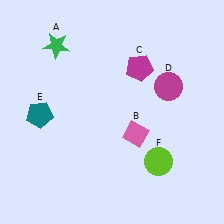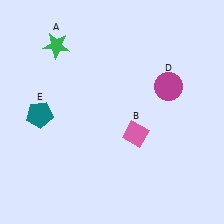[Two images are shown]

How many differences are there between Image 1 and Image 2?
There are 2 differences between the two images.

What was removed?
The lime circle (F), the magenta pentagon (C) were removed in Image 2.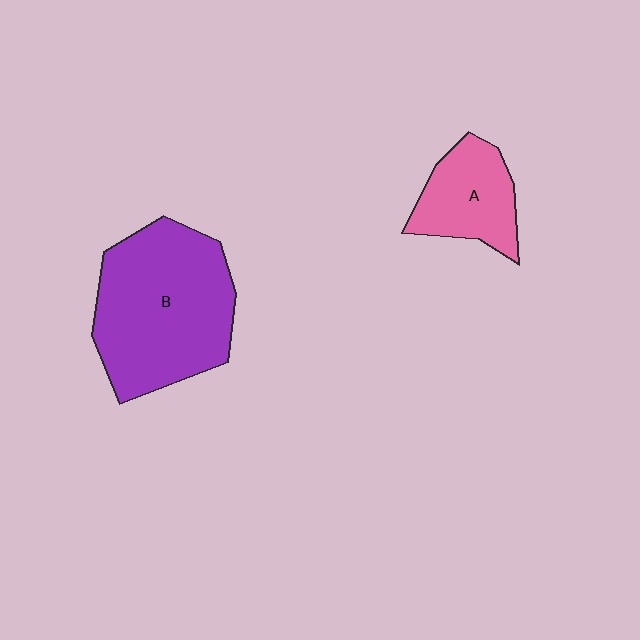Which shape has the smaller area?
Shape A (pink).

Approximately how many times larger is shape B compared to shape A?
Approximately 2.2 times.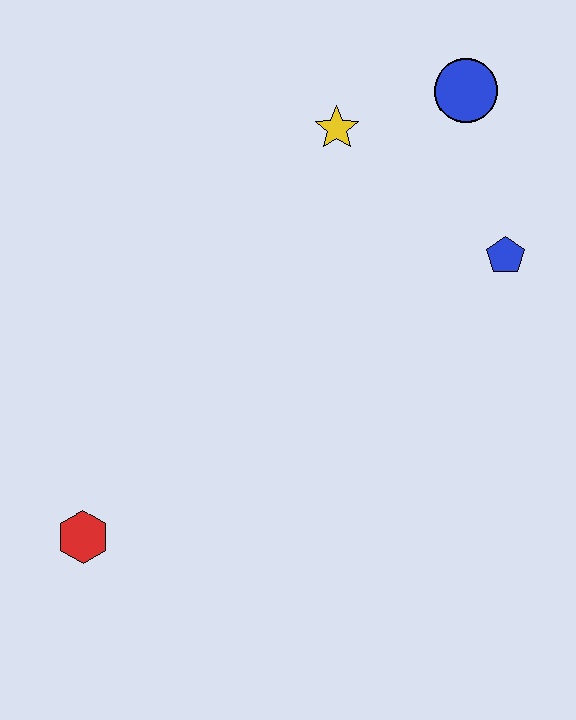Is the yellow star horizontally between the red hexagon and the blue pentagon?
Yes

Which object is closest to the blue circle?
The yellow star is closest to the blue circle.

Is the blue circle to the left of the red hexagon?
No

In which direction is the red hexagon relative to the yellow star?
The red hexagon is below the yellow star.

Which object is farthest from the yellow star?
The red hexagon is farthest from the yellow star.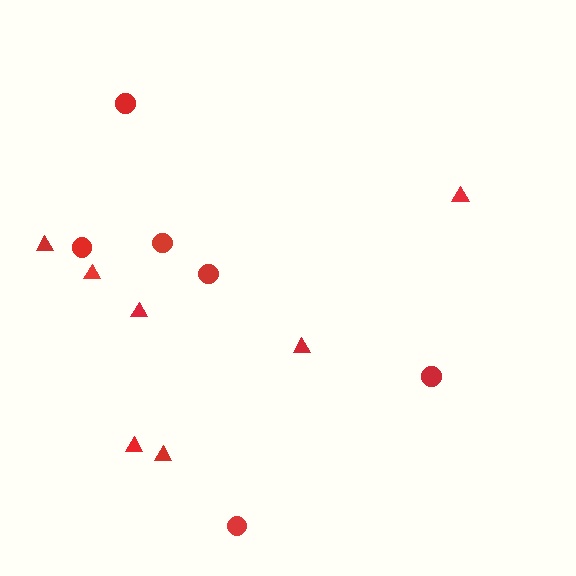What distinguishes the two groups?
There are 2 groups: one group of triangles (7) and one group of circles (6).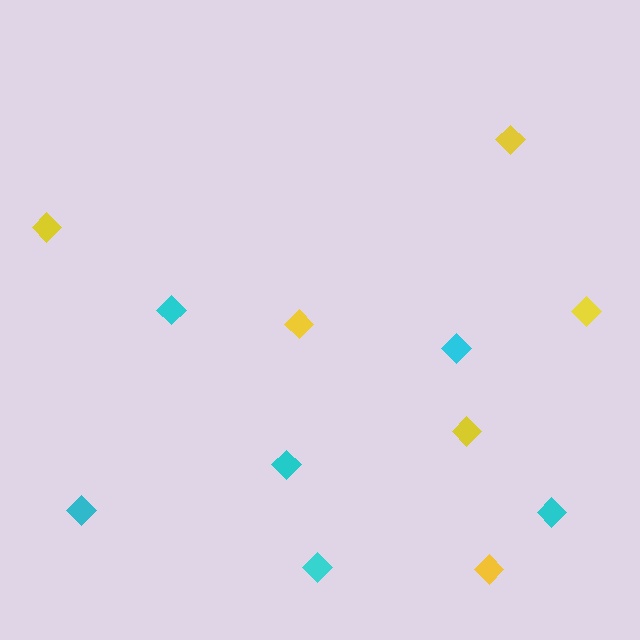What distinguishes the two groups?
There are 2 groups: one group of yellow diamonds (6) and one group of cyan diamonds (6).